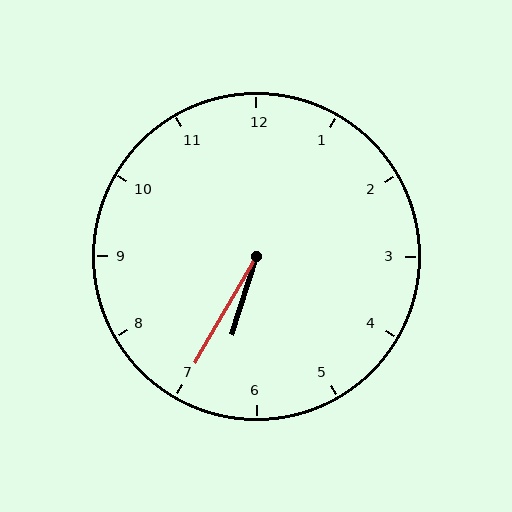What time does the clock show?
6:35.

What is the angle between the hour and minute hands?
Approximately 12 degrees.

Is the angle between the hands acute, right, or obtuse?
It is acute.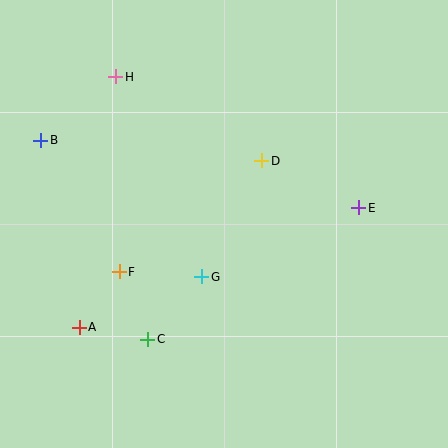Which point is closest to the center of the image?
Point G at (202, 277) is closest to the center.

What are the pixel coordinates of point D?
Point D is at (262, 161).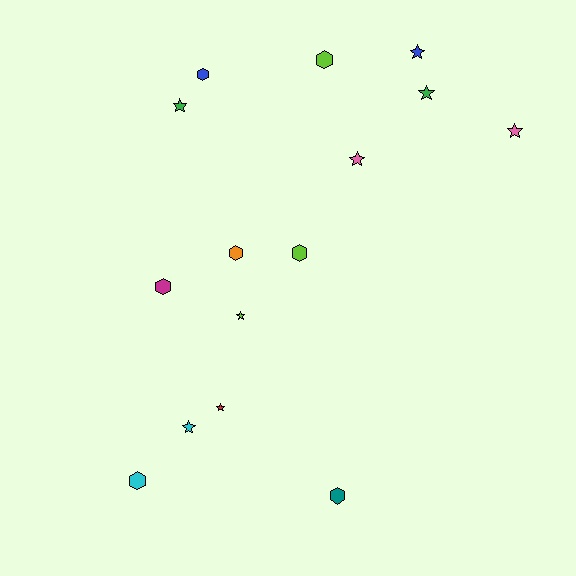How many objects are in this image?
There are 15 objects.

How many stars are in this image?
There are 8 stars.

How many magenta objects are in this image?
There is 1 magenta object.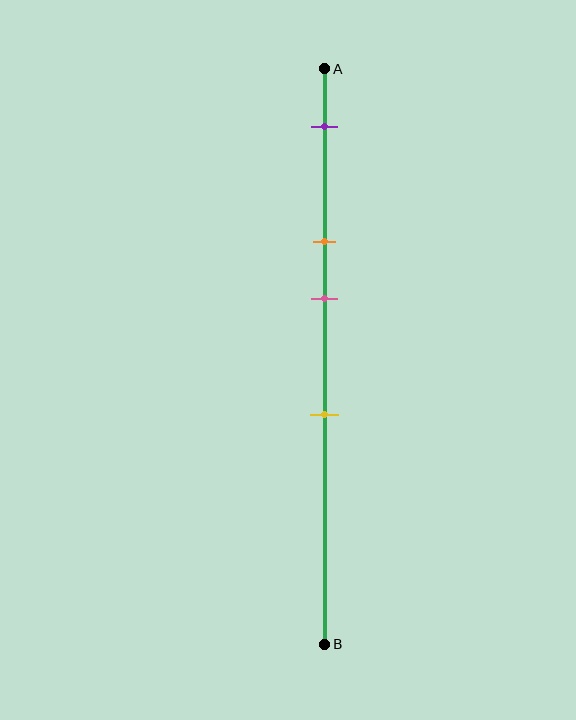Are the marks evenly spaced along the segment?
No, the marks are not evenly spaced.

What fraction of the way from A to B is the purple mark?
The purple mark is approximately 10% (0.1) of the way from A to B.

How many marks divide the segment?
There are 4 marks dividing the segment.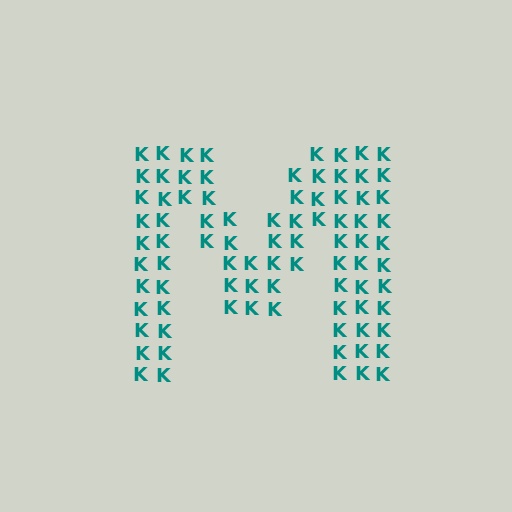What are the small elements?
The small elements are letter K's.